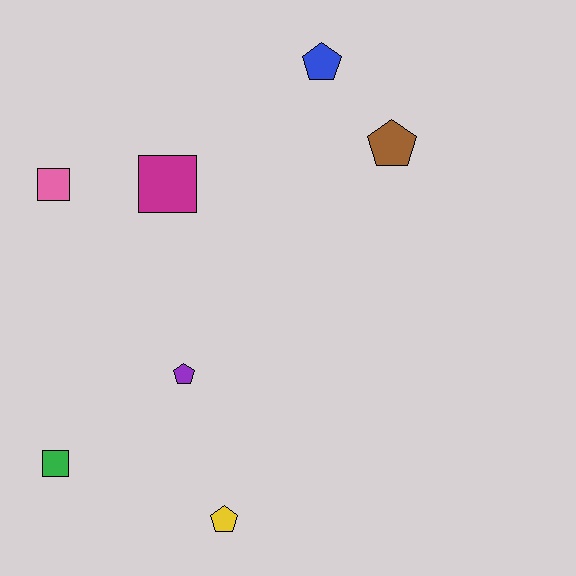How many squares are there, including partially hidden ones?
There are 3 squares.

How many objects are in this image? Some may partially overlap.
There are 7 objects.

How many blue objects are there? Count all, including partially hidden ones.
There is 1 blue object.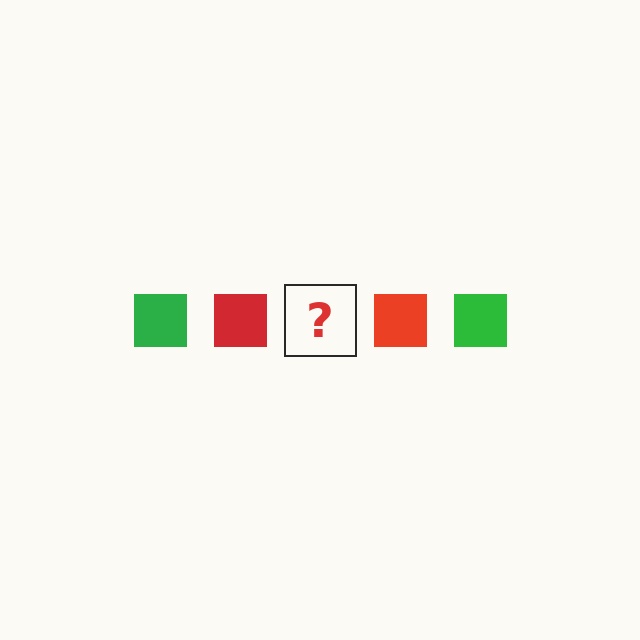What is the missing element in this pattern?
The missing element is a green square.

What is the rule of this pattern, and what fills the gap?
The rule is that the pattern cycles through green, red squares. The gap should be filled with a green square.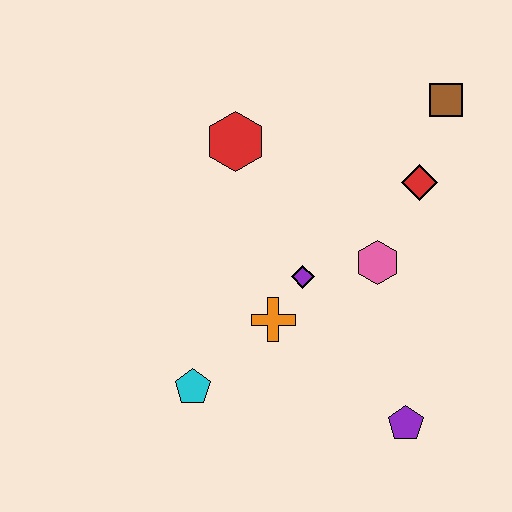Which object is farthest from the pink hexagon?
The cyan pentagon is farthest from the pink hexagon.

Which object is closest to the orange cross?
The purple diamond is closest to the orange cross.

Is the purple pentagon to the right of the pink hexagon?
Yes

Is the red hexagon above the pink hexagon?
Yes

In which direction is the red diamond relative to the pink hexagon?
The red diamond is above the pink hexagon.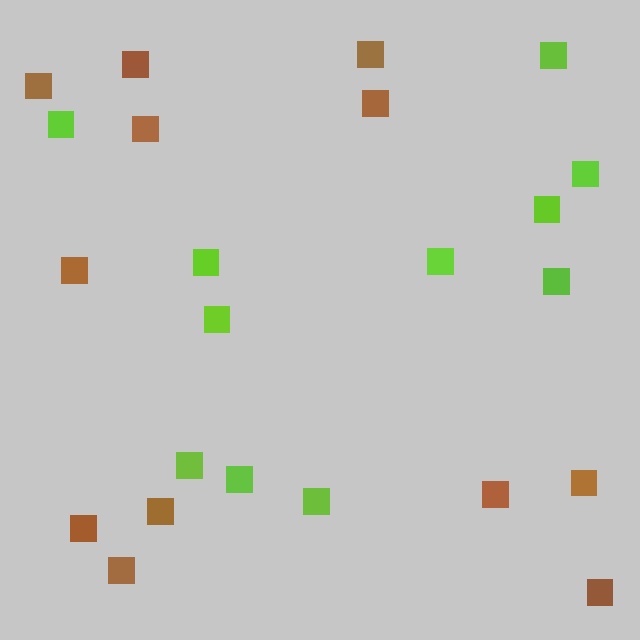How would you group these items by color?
There are 2 groups: one group of brown squares (12) and one group of lime squares (11).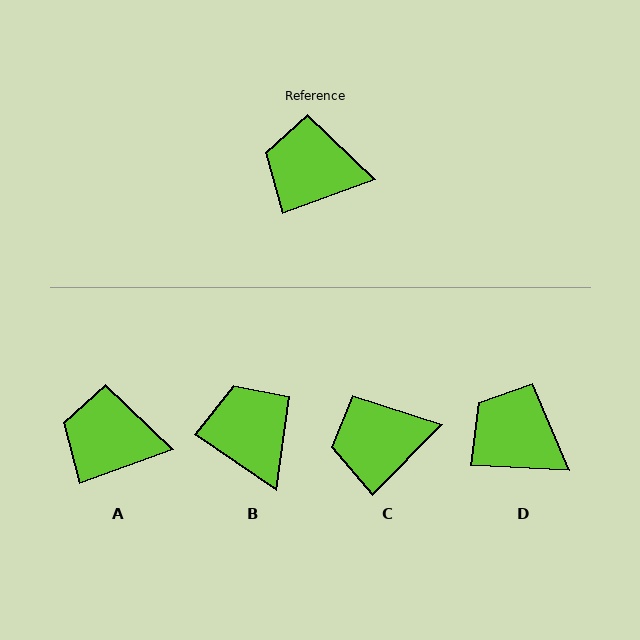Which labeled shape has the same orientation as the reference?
A.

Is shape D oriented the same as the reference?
No, it is off by about 22 degrees.